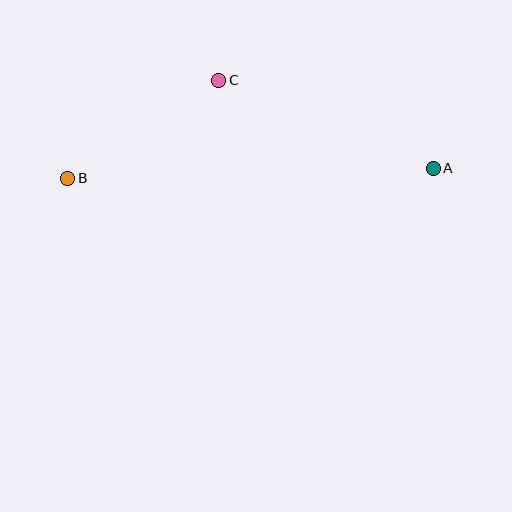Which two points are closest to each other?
Points B and C are closest to each other.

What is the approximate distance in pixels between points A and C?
The distance between A and C is approximately 232 pixels.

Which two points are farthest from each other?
Points A and B are farthest from each other.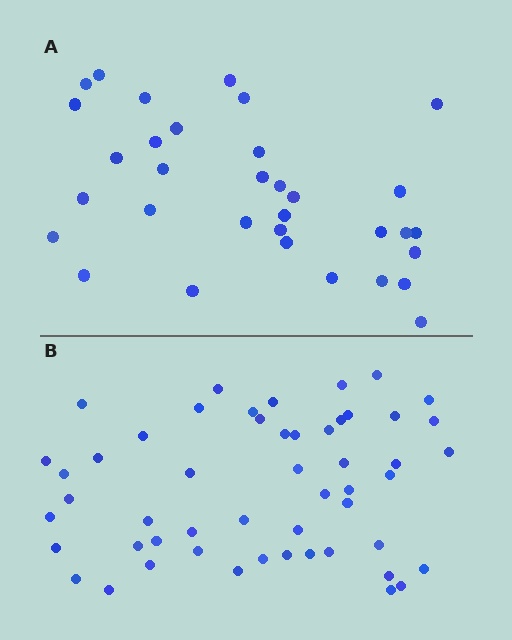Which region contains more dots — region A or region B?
Region B (the bottom region) has more dots.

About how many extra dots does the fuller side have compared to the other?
Region B has approximately 20 more dots than region A.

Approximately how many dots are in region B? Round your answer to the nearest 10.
About 50 dots. (The exact count is 52, which rounds to 50.)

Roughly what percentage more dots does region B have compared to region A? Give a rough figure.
About 60% more.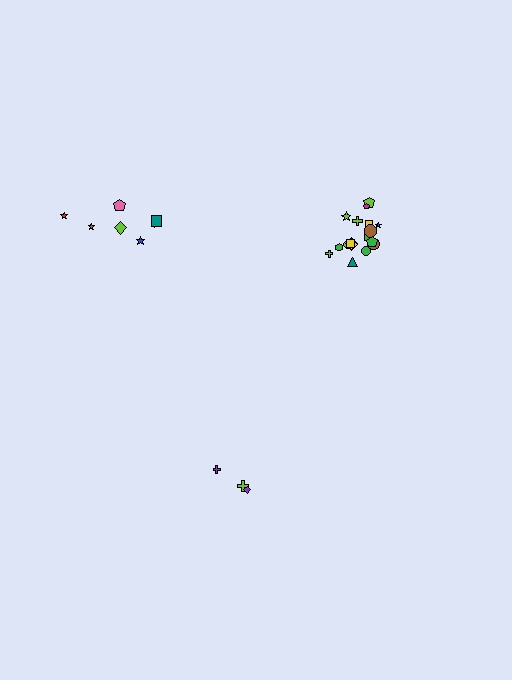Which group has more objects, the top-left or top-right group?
The top-right group.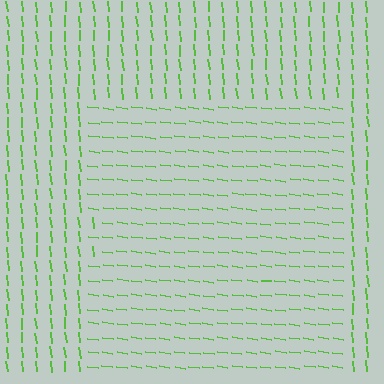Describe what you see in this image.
The image is filled with small lime line segments. A rectangle region in the image has lines oriented differently from the surrounding lines, creating a visible texture boundary.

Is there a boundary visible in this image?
Yes, there is a texture boundary formed by a change in line orientation.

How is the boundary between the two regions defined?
The boundary is defined purely by a change in line orientation (approximately 77 degrees difference). All lines are the same color and thickness.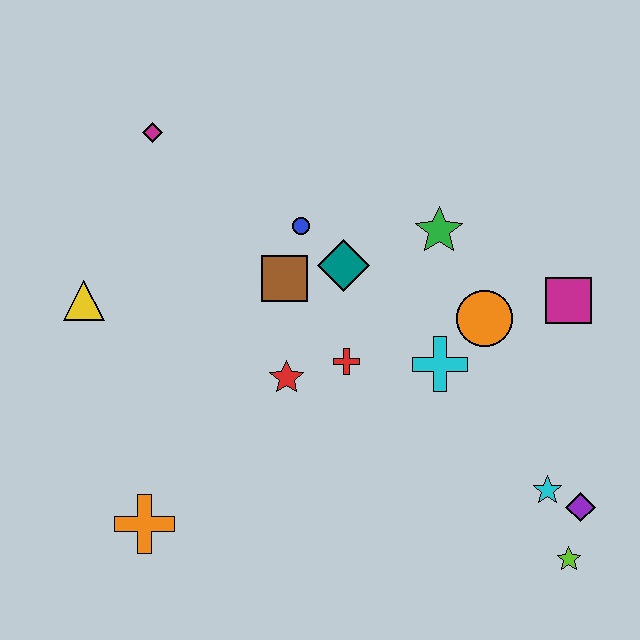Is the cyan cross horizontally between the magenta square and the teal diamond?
Yes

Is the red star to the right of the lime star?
No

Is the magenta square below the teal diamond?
Yes